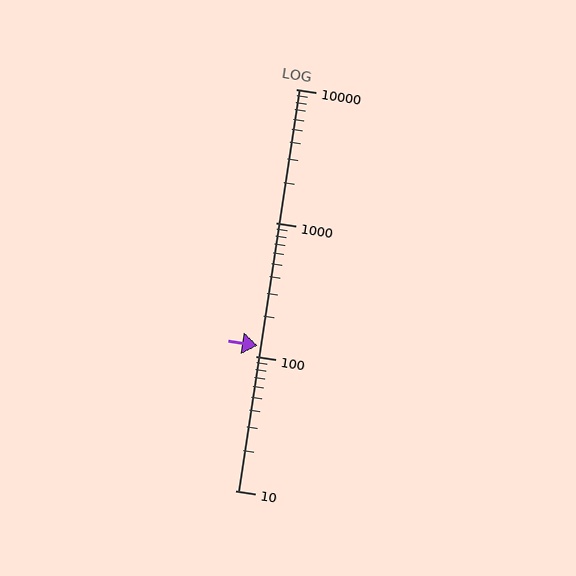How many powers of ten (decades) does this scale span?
The scale spans 3 decades, from 10 to 10000.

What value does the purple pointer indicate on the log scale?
The pointer indicates approximately 120.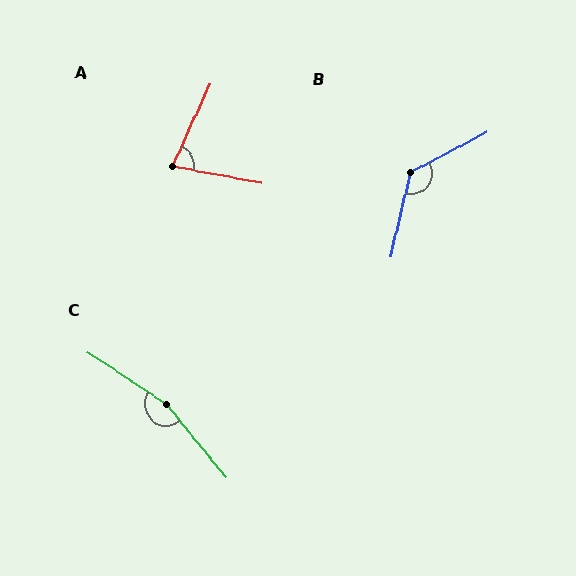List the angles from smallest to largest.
A (76°), B (131°), C (162°).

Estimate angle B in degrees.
Approximately 131 degrees.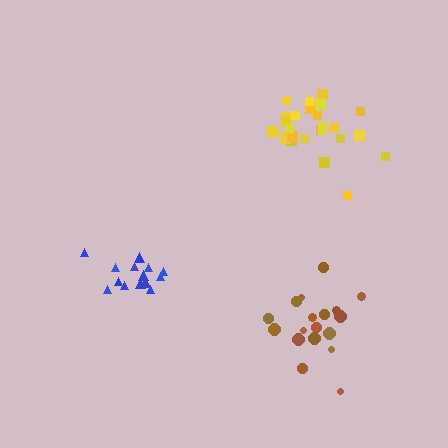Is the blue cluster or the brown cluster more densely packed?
Brown.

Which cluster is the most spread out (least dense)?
Blue.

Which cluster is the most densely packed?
Brown.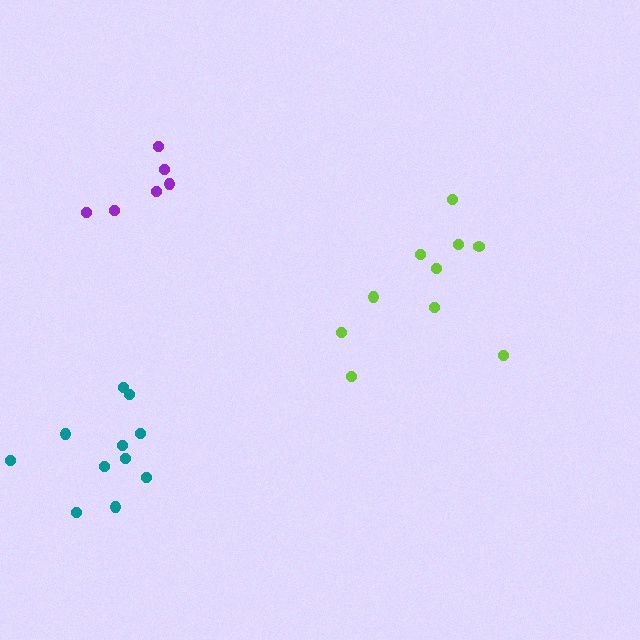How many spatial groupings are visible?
There are 3 spatial groupings.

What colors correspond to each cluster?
The clusters are colored: purple, lime, teal.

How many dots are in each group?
Group 1: 6 dots, Group 2: 10 dots, Group 3: 11 dots (27 total).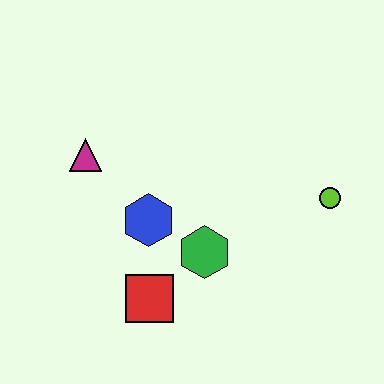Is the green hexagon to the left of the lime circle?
Yes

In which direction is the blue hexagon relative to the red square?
The blue hexagon is above the red square.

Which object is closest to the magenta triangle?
The blue hexagon is closest to the magenta triangle.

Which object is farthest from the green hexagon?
The magenta triangle is farthest from the green hexagon.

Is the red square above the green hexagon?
No